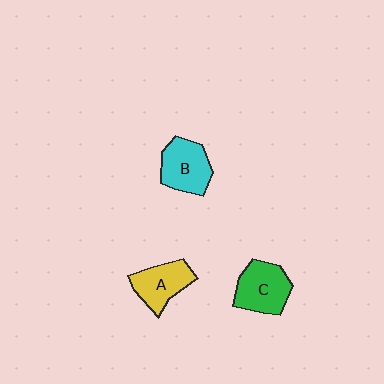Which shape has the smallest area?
Shape A (yellow).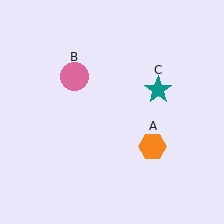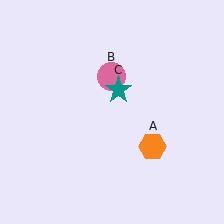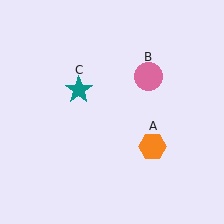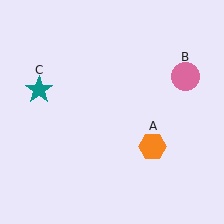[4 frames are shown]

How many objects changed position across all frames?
2 objects changed position: pink circle (object B), teal star (object C).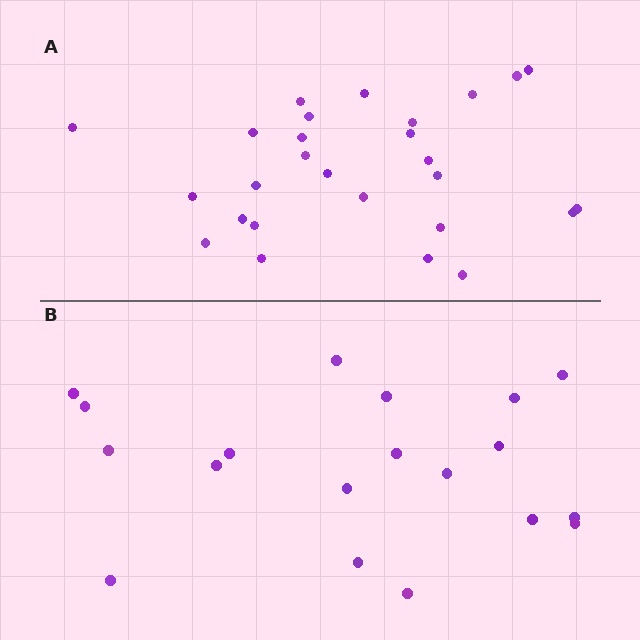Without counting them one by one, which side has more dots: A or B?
Region A (the top region) has more dots.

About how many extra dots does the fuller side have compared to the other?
Region A has roughly 8 or so more dots than region B.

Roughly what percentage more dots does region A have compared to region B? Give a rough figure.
About 40% more.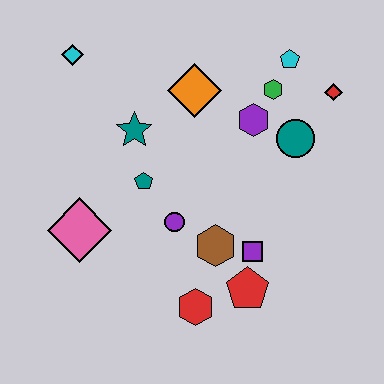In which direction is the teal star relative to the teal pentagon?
The teal star is above the teal pentagon.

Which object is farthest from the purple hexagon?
The pink diamond is farthest from the purple hexagon.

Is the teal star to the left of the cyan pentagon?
Yes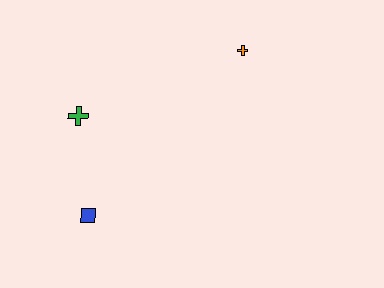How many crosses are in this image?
There are 2 crosses.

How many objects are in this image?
There are 3 objects.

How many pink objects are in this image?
There are no pink objects.